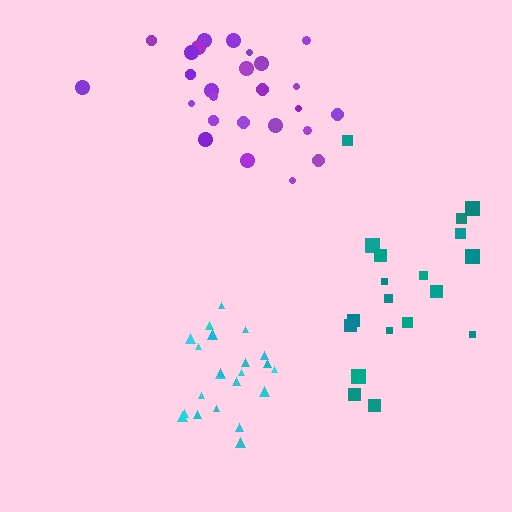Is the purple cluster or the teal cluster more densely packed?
Purple.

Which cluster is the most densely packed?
Cyan.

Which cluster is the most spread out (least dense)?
Teal.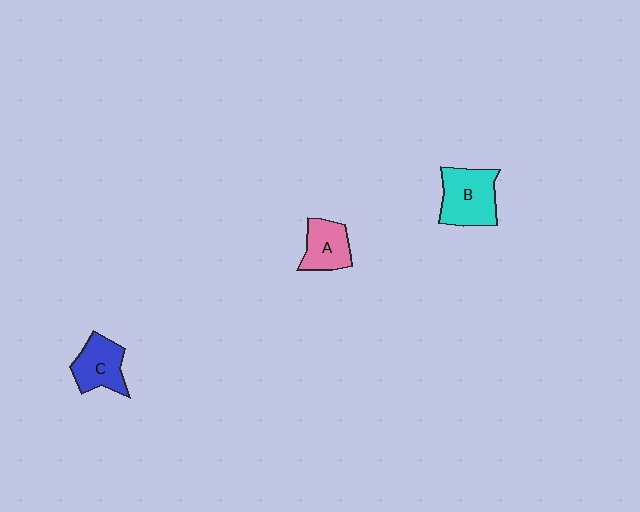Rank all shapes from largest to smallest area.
From largest to smallest: B (cyan), C (blue), A (pink).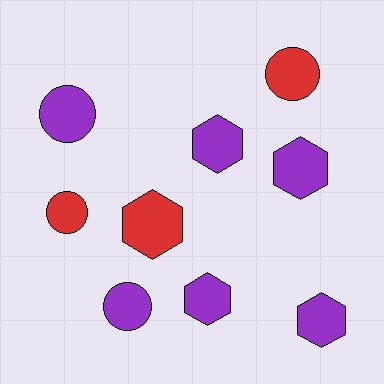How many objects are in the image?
There are 9 objects.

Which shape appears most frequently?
Hexagon, with 5 objects.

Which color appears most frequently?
Purple, with 6 objects.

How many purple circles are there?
There are 2 purple circles.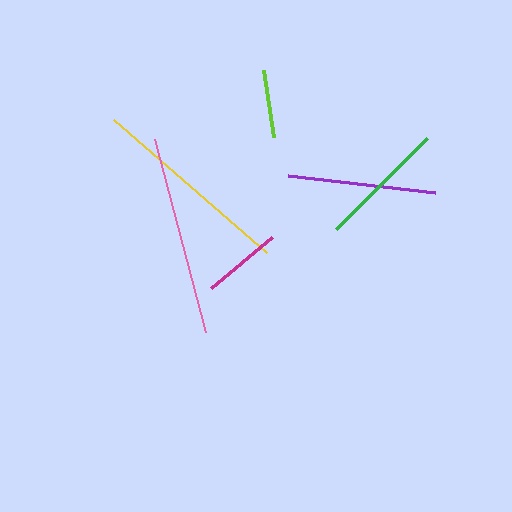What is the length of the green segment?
The green segment is approximately 129 pixels long.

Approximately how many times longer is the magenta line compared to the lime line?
The magenta line is approximately 1.2 times the length of the lime line.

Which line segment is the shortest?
The lime line is the shortest at approximately 67 pixels.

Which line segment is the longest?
The yellow line is the longest at approximately 203 pixels.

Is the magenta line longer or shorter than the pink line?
The pink line is longer than the magenta line.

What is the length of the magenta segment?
The magenta segment is approximately 80 pixels long.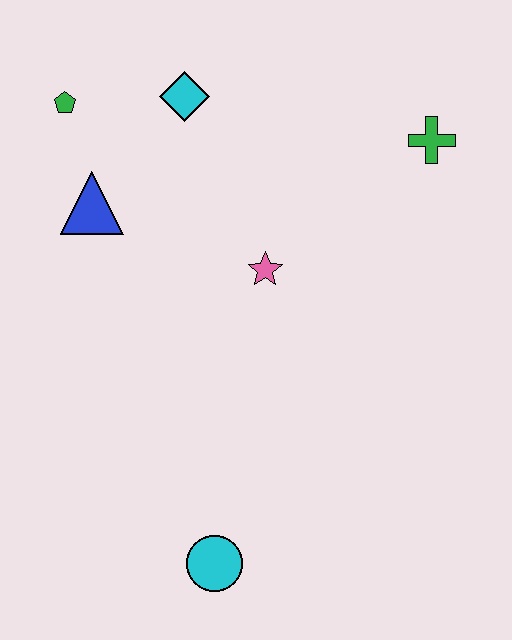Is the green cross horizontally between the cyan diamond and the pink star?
No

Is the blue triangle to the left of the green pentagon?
No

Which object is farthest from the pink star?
The cyan circle is farthest from the pink star.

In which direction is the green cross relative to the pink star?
The green cross is to the right of the pink star.